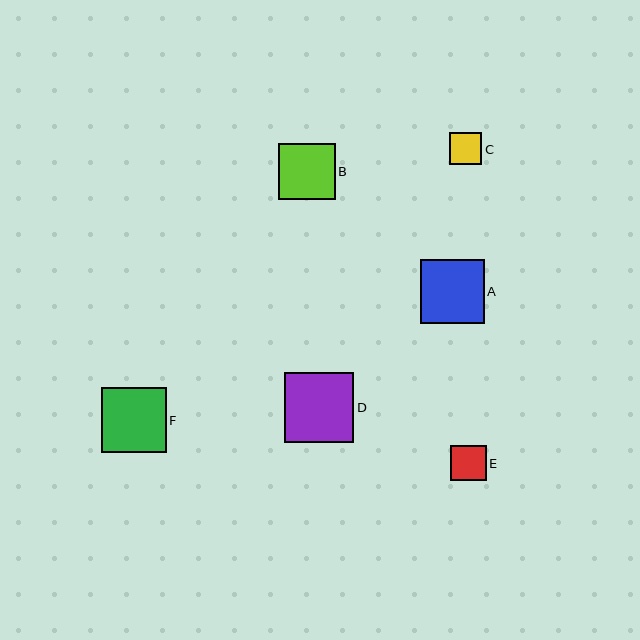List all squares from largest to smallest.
From largest to smallest: D, F, A, B, E, C.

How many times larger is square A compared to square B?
Square A is approximately 1.1 times the size of square B.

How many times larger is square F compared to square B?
Square F is approximately 1.2 times the size of square B.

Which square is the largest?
Square D is the largest with a size of approximately 70 pixels.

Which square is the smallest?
Square C is the smallest with a size of approximately 32 pixels.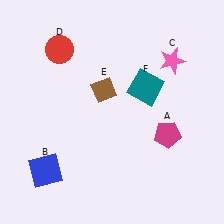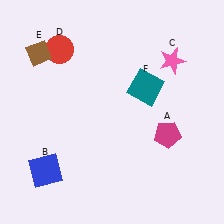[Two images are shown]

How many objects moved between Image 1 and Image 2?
1 object moved between the two images.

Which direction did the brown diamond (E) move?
The brown diamond (E) moved left.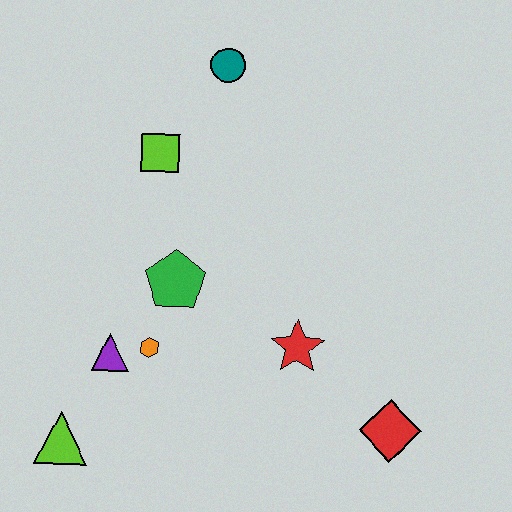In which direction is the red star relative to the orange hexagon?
The red star is to the right of the orange hexagon.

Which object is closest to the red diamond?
The red star is closest to the red diamond.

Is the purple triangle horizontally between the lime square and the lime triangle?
Yes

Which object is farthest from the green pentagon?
The red diamond is farthest from the green pentagon.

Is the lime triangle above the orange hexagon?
No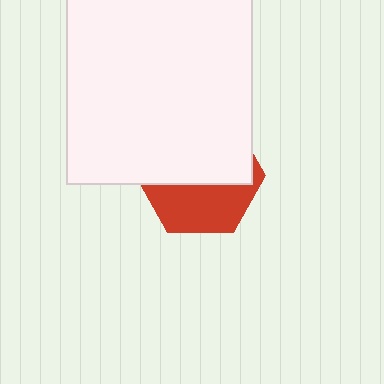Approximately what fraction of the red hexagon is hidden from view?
Roughly 58% of the red hexagon is hidden behind the white rectangle.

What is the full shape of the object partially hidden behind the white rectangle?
The partially hidden object is a red hexagon.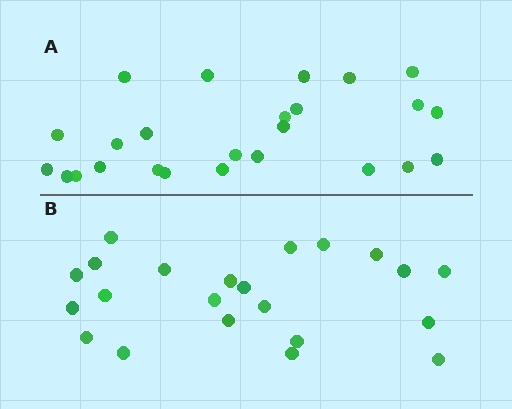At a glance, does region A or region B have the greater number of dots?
Region A (the top region) has more dots.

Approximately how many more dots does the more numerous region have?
Region A has just a few more — roughly 2 or 3 more dots than region B.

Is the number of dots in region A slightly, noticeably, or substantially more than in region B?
Region A has only slightly more — the two regions are fairly close. The ratio is roughly 1.1 to 1.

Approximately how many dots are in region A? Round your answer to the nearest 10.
About 20 dots. (The exact count is 25, which rounds to 20.)